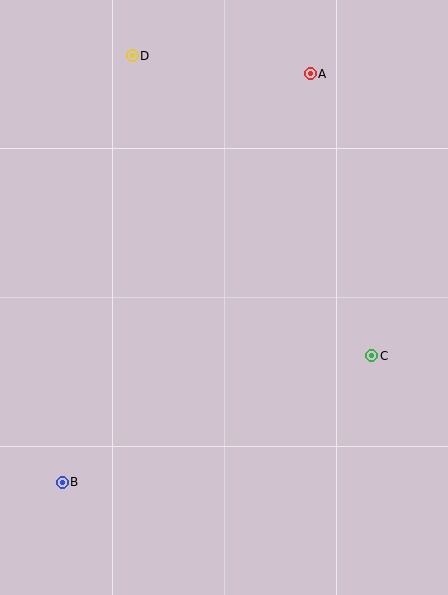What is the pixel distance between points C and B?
The distance between C and B is 334 pixels.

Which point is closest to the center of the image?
Point C at (372, 356) is closest to the center.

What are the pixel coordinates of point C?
Point C is at (372, 356).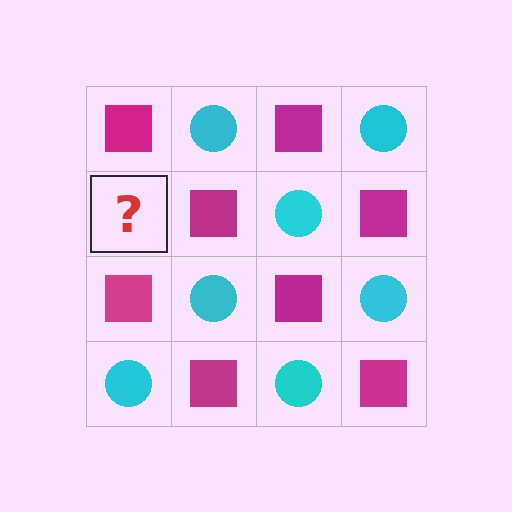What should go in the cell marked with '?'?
The missing cell should contain a cyan circle.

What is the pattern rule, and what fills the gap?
The rule is that it alternates magenta square and cyan circle in a checkerboard pattern. The gap should be filled with a cyan circle.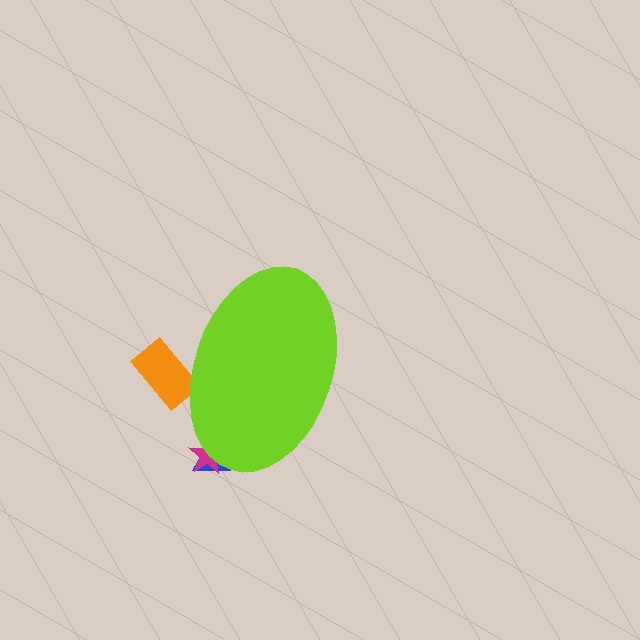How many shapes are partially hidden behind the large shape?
3 shapes are partially hidden.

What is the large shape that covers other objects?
A lime ellipse.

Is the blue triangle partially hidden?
Yes, the blue triangle is partially hidden behind the lime ellipse.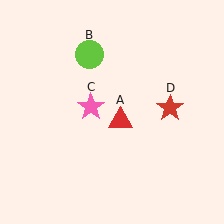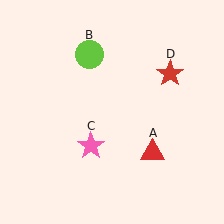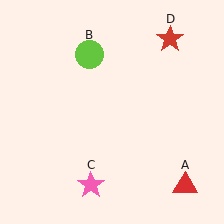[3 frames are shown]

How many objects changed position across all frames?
3 objects changed position: red triangle (object A), pink star (object C), red star (object D).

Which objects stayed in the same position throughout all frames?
Lime circle (object B) remained stationary.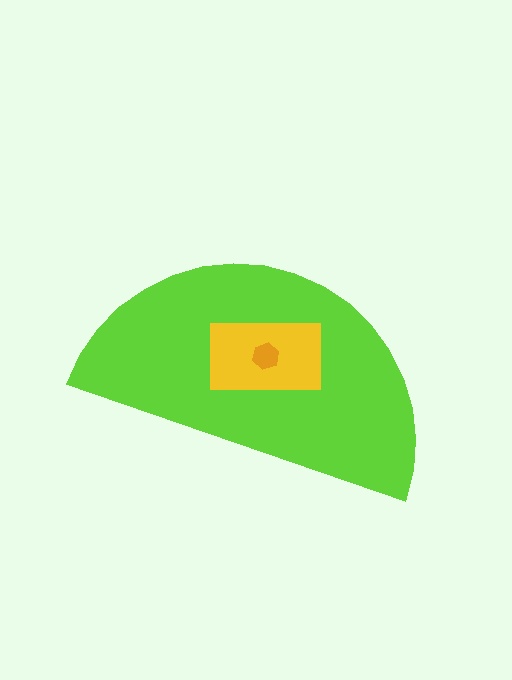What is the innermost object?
The orange hexagon.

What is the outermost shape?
The lime semicircle.